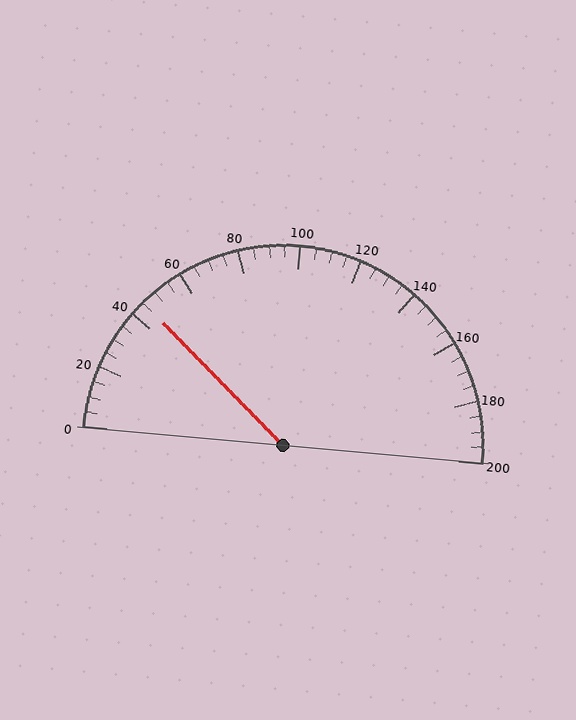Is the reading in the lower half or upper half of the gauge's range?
The reading is in the lower half of the range (0 to 200).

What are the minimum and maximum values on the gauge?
The gauge ranges from 0 to 200.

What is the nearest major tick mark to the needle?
The nearest major tick mark is 40.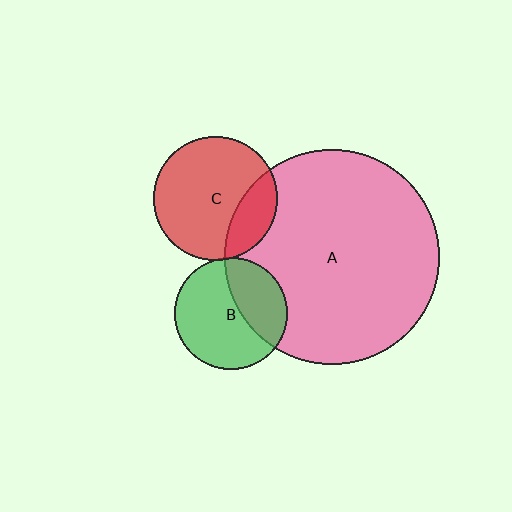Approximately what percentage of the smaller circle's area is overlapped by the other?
Approximately 5%.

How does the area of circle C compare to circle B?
Approximately 1.2 times.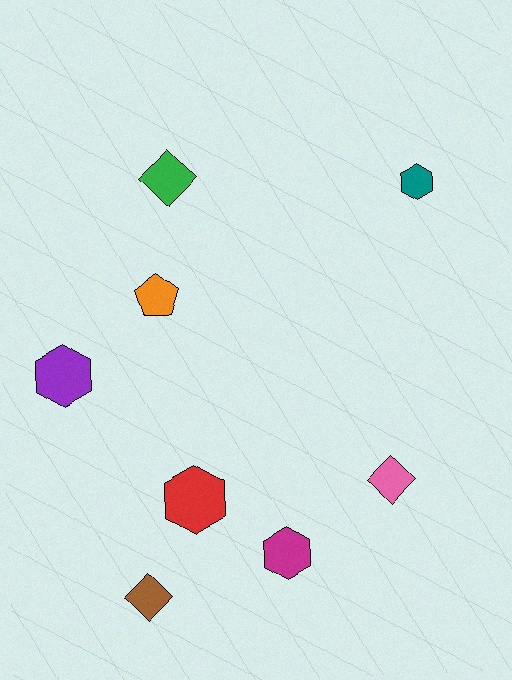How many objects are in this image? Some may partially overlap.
There are 8 objects.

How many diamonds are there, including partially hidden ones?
There are 3 diamonds.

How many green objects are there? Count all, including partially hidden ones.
There is 1 green object.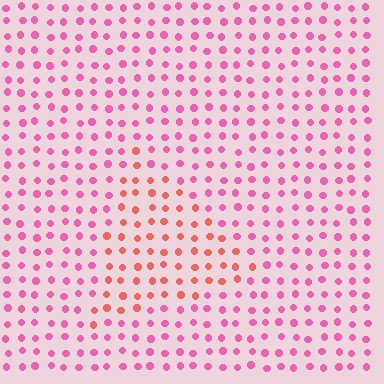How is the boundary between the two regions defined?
The boundary is defined purely by a slight shift in hue (about 38 degrees). Spacing, size, and orientation are identical on both sides.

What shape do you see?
I see a triangle.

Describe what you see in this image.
The image is filled with small pink elements in a uniform arrangement. A triangle-shaped region is visible where the elements are tinted to a slightly different hue, forming a subtle color boundary.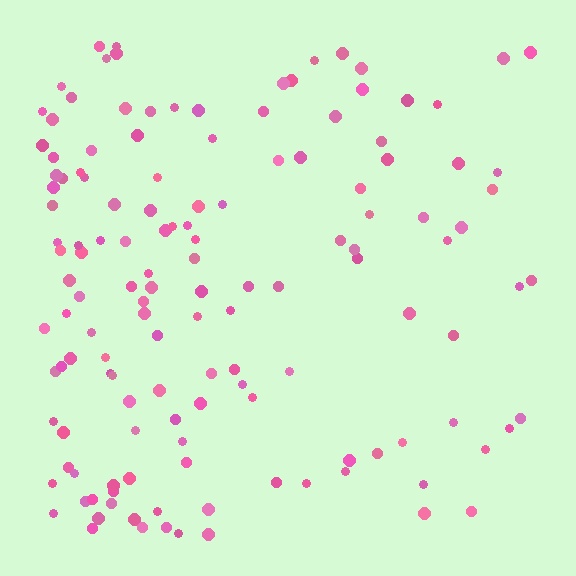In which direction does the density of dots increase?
From right to left, with the left side densest.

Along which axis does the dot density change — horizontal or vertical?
Horizontal.